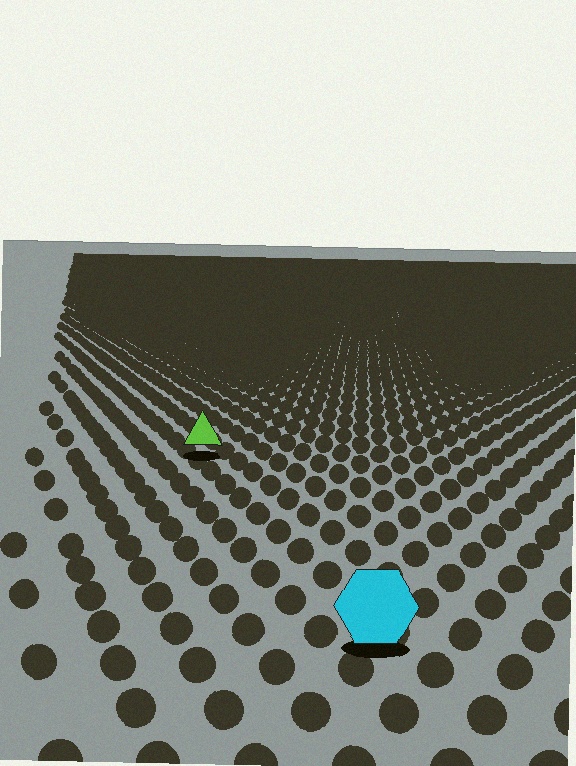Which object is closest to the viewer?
The cyan hexagon is closest. The texture marks near it are larger and more spread out.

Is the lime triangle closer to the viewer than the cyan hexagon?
No. The cyan hexagon is closer — you can tell from the texture gradient: the ground texture is coarser near it.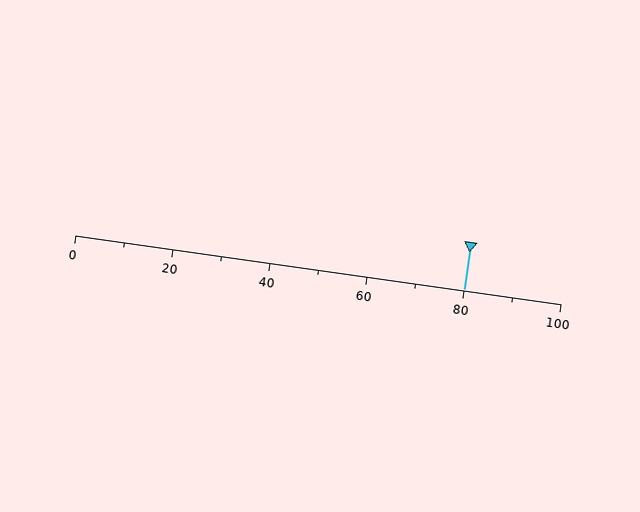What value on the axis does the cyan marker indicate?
The marker indicates approximately 80.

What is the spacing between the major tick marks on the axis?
The major ticks are spaced 20 apart.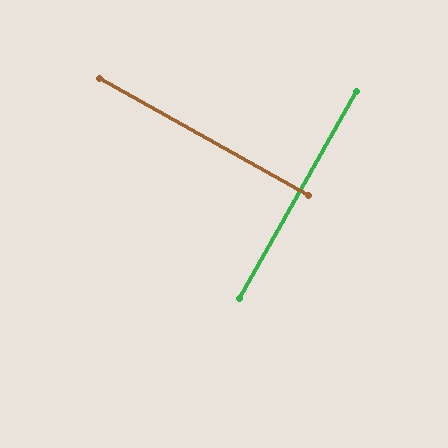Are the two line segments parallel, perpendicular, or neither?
Perpendicular — they meet at approximately 90°.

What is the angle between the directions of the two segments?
Approximately 90 degrees.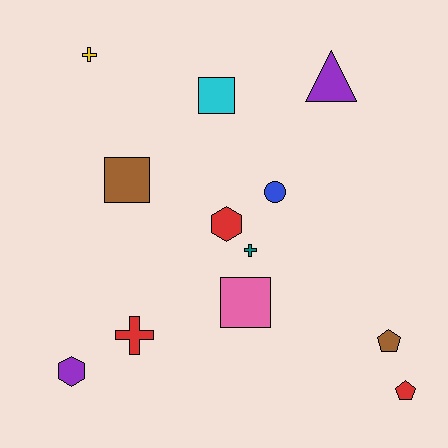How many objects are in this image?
There are 12 objects.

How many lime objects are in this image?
There are no lime objects.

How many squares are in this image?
There are 3 squares.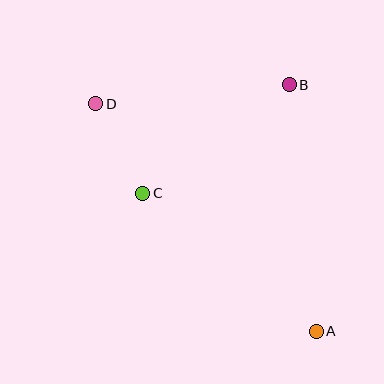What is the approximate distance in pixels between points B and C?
The distance between B and C is approximately 182 pixels.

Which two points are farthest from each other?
Points A and D are farthest from each other.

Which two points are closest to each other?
Points C and D are closest to each other.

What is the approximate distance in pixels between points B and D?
The distance between B and D is approximately 195 pixels.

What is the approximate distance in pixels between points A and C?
The distance between A and C is approximately 222 pixels.